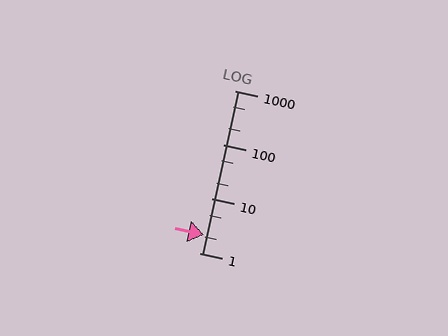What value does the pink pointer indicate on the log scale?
The pointer indicates approximately 2.2.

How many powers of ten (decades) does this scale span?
The scale spans 3 decades, from 1 to 1000.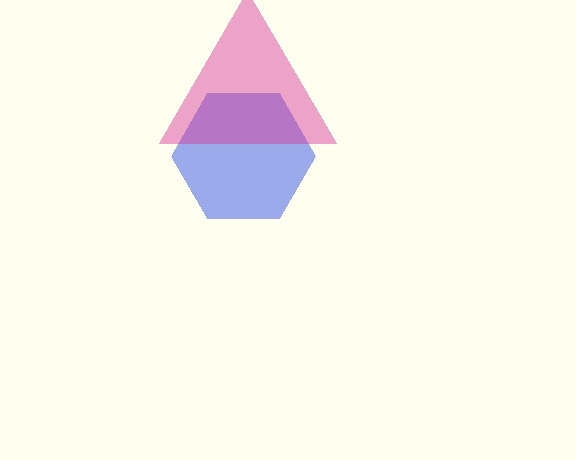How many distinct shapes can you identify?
There are 2 distinct shapes: a blue hexagon, a magenta triangle.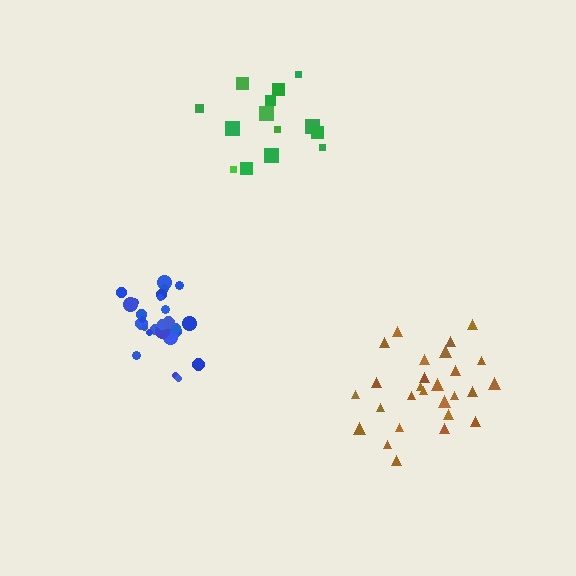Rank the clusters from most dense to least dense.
blue, brown, green.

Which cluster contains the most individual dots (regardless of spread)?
Brown (27).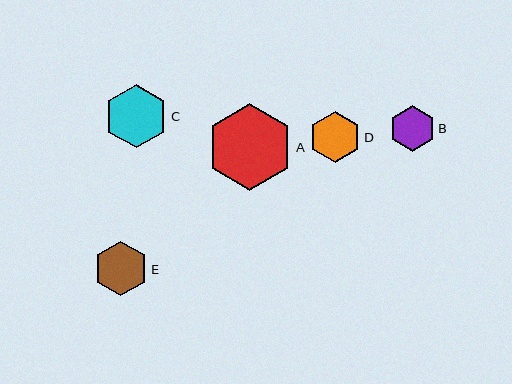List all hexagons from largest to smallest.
From largest to smallest: A, C, E, D, B.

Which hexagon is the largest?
Hexagon A is the largest with a size of approximately 87 pixels.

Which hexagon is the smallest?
Hexagon B is the smallest with a size of approximately 45 pixels.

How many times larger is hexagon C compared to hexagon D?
Hexagon C is approximately 1.2 times the size of hexagon D.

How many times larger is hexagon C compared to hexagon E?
Hexagon C is approximately 1.2 times the size of hexagon E.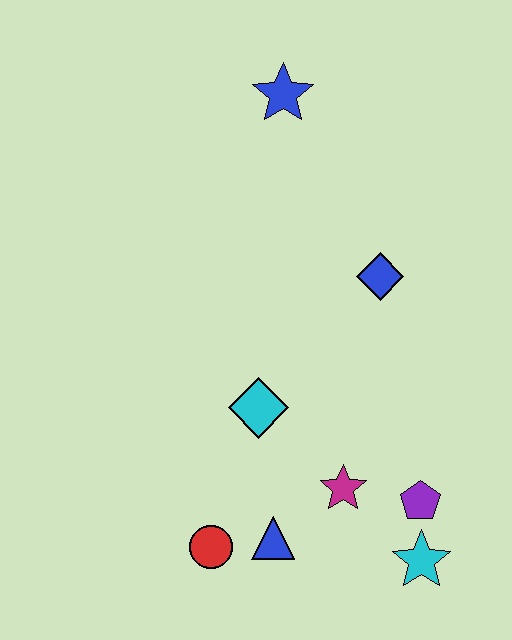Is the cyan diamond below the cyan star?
No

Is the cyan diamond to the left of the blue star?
Yes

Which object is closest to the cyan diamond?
The magenta star is closest to the cyan diamond.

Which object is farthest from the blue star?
The cyan star is farthest from the blue star.